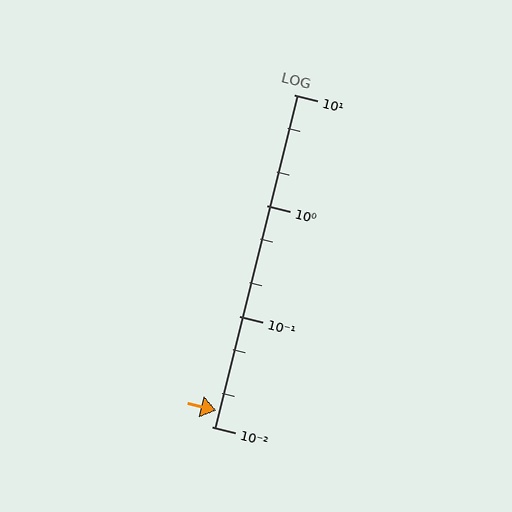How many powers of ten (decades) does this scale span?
The scale spans 3 decades, from 0.01 to 10.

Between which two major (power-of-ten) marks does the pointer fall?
The pointer is between 0.01 and 0.1.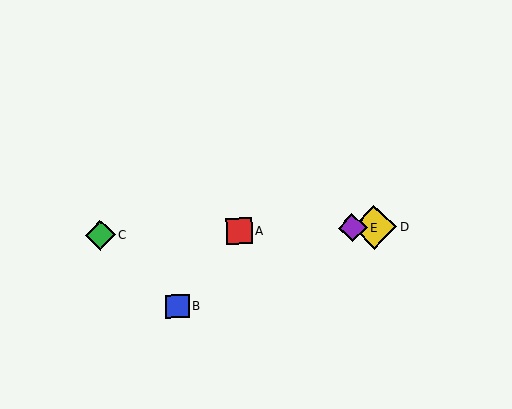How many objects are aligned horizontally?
4 objects (A, C, D, E) are aligned horizontally.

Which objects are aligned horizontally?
Objects A, C, D, E are aligned horizontally.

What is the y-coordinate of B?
Object B is at y≈307.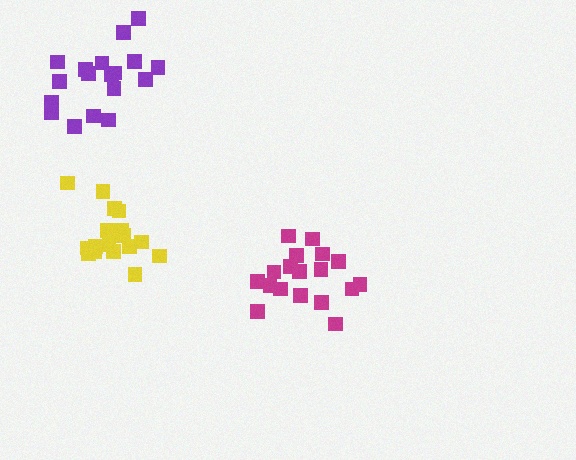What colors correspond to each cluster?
The clusters are colored: magenta, yellow, purple.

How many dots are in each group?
Group 1: 18 dots, Group 2: 17 dots, Group 3: 18 dots (53 total).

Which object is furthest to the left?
The purple cluster is leftmost.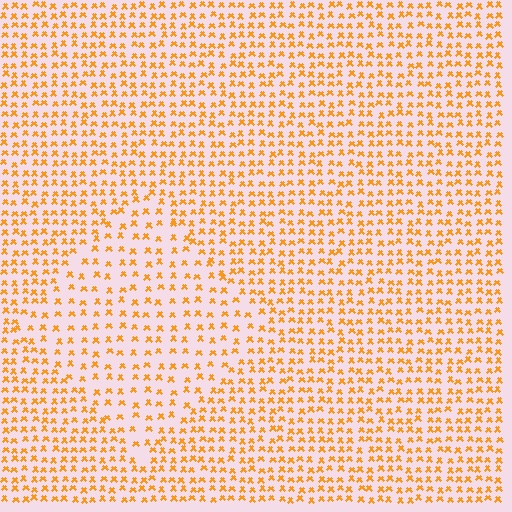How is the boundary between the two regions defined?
The boundary is defined by a change in element density (approximately 1.7x ratio). All elements are the same color, size, and shape.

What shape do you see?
I see a diamond.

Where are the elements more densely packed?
The elements are more densely packed outside the diamond boundary.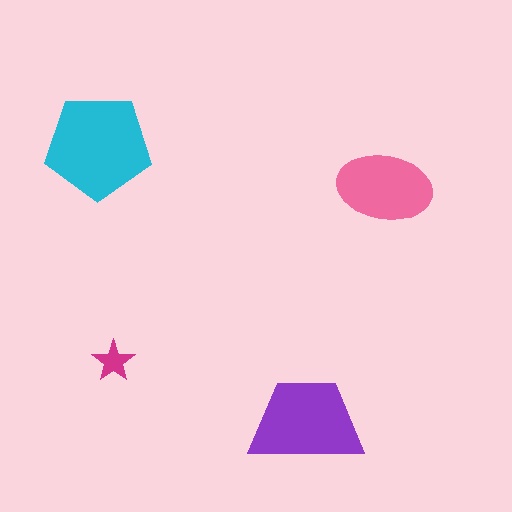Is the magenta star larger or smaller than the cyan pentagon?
Smaller.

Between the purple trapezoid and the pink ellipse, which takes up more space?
The purple trapezoid.